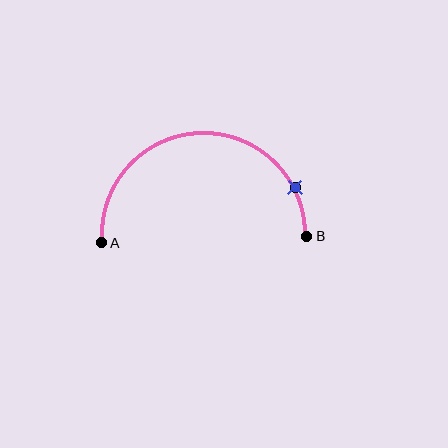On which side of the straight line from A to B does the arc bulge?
The arc bulges above the straight line connecting A and B.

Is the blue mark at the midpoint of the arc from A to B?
No. The blue mark lies on the arc but is closer to endpoint B. The arc midpoint would be at the point on the curve equidistant along the arc from both A and B.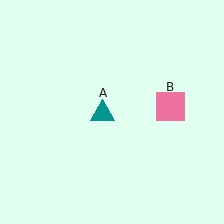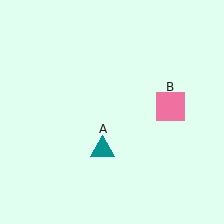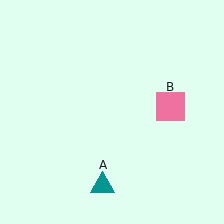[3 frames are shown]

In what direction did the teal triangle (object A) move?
The teal triangle (object A) moved down.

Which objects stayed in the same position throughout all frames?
Pink square (object B) remained stationary.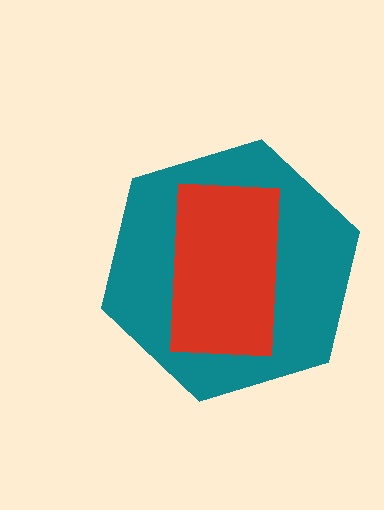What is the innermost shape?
The red rectangle.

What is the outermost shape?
The teal hexagon.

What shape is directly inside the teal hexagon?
The red rectangle.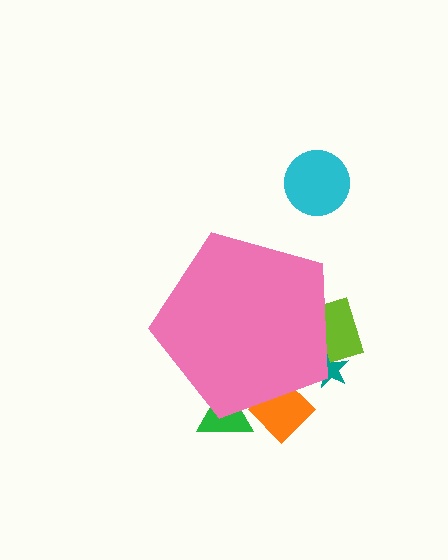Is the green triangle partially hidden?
Yes, the green triangle is partially hidden behind the pink pentagon.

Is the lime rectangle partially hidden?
Yes, the lime rectangle is partially hidden behind the pink pentagon.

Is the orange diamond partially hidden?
Yes, the orange diamond is partially hidden behind the pink pentagon.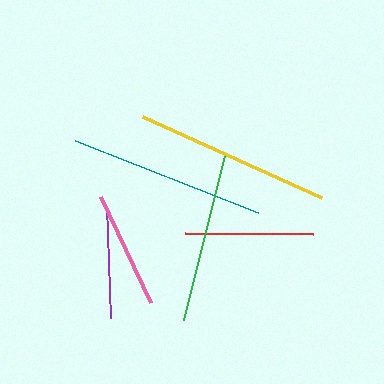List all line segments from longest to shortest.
From longest to shortest: teal, yellow, green, red, pink, purple.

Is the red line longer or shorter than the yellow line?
The yellow line is longer than the red line.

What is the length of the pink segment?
The pink segment is approximately 117 pixels long.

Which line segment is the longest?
The teal line is the longest at approximately 196 pixels.